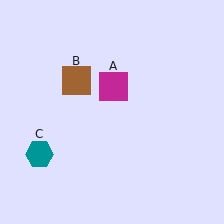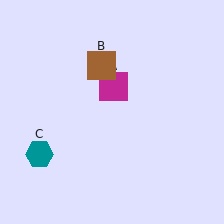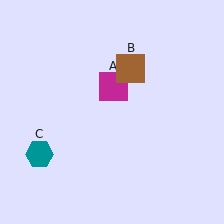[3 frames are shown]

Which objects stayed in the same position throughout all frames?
Magenta square (object A) and teal hexagon (object C) remained stationary.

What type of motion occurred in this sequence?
The brown square (object B) rotated clockwise around the center of the scene.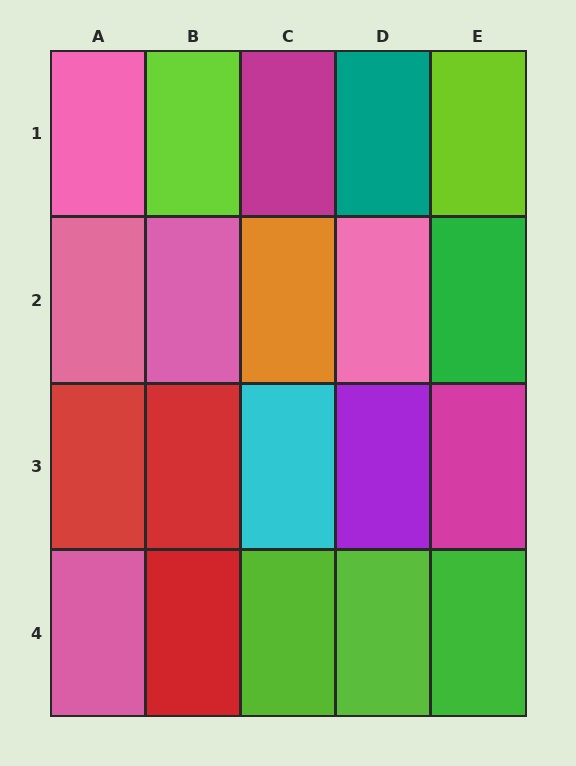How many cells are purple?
1 cell is purple.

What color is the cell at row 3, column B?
Red.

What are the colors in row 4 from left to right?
Pink, red, lime, lime, green.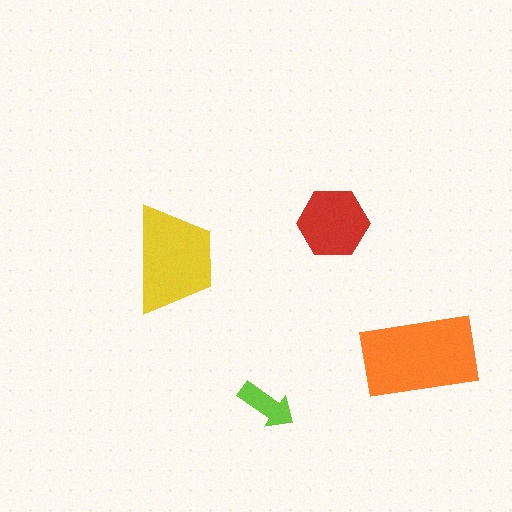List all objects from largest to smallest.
The orange rectangle, the yellow trapezoid, the red hexagon, the lime arrow.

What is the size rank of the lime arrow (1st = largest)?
4th.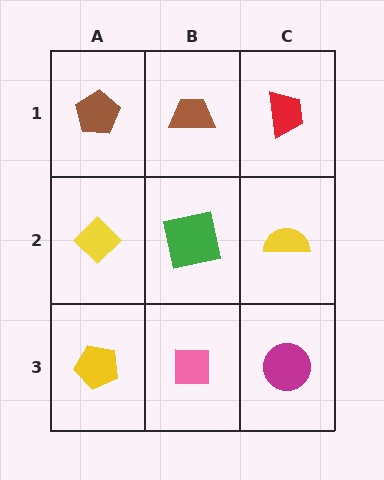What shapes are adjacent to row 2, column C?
A red trapezoid (row 1, column C), a magenta circle (row 3, column C), a green square (row 2, column B).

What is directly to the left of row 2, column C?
A green square.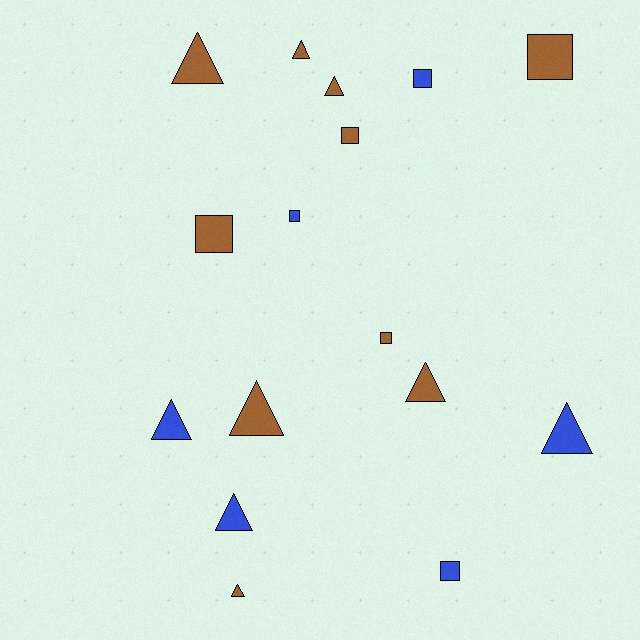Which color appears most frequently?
Brown, with 10 objects.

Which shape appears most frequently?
Triangle, with 9 objects.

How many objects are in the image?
There are 16 objects.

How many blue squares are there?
There are 3 blue squares.